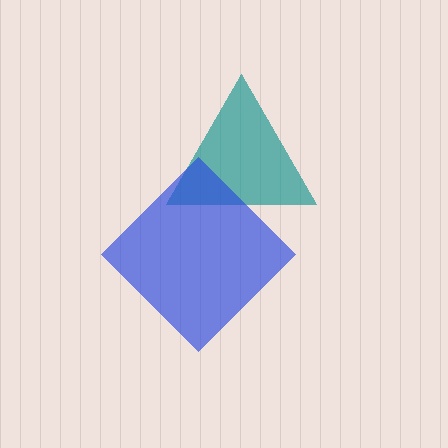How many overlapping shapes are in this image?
There are 2 overlapping shapes in the image.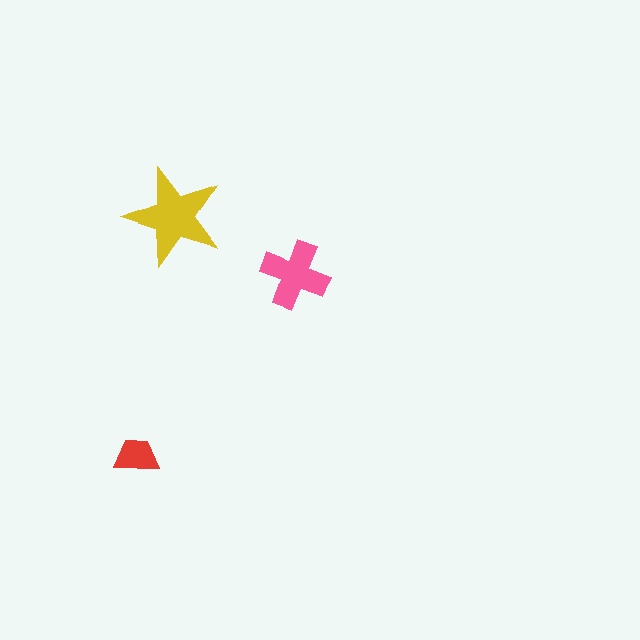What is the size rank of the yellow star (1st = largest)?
1st.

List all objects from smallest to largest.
The red trapezoid, the pink cross, the yellow star.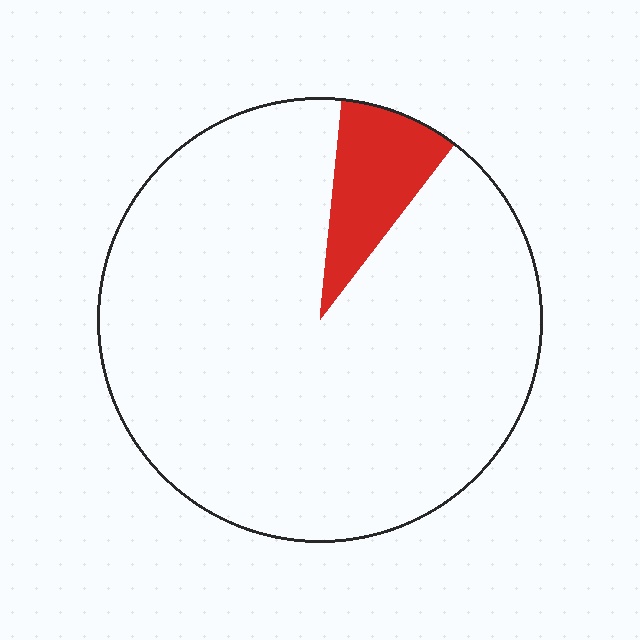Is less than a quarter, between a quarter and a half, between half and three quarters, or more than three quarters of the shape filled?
Less than a quarter.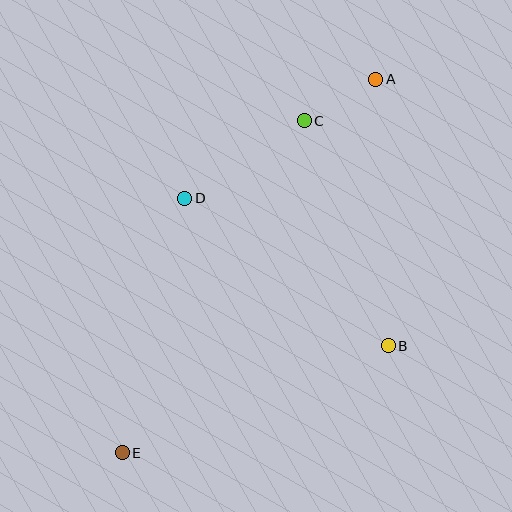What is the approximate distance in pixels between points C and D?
The distance between C and D is approximately 142 pixels.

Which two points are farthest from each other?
Points A and E are farthest from each other.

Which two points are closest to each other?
Points A and C are closest to each other.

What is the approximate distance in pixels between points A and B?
The distance between A and B is approximately 267 pixels.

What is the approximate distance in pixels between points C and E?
The distance between C and E is approximately 379 pixels.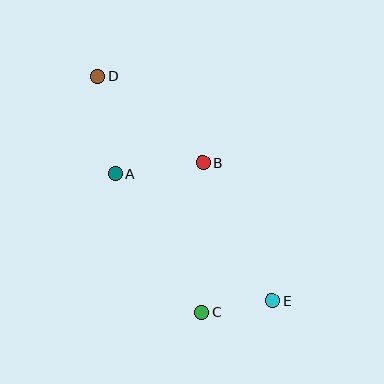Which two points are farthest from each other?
Points D and E are farthest from each other.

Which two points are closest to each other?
Points C and E are closest to each other.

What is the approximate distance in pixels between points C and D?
The distance between C and D is approximately 258 pixels.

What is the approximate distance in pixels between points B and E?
The distance between B and E is approximately 155 pixels.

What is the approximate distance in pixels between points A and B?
The distance between A and B is approximately 89 pixels.